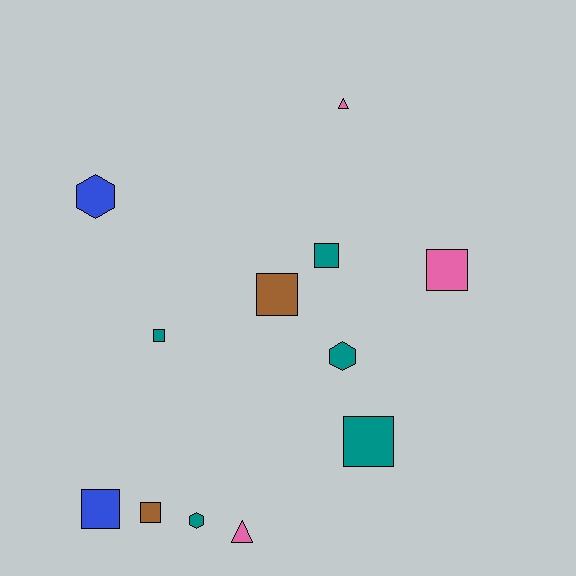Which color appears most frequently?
Teal, with 5 objects.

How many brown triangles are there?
There are no brown triangles.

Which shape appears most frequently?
Square, with 7 objects.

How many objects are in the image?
There are 12 objects.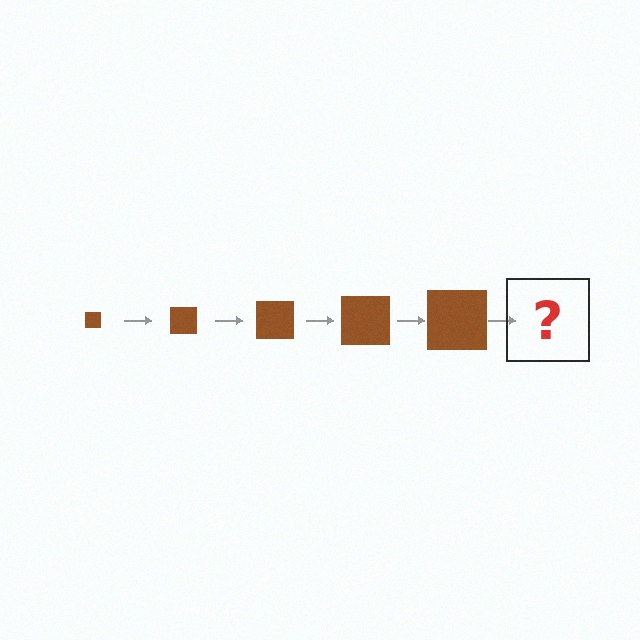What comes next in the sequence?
The next element should be a brown square, larger than the previous one.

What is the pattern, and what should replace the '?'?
The pattern is that the square gets progressively larger each step. The '?' should be a brown square, larger than the previous one.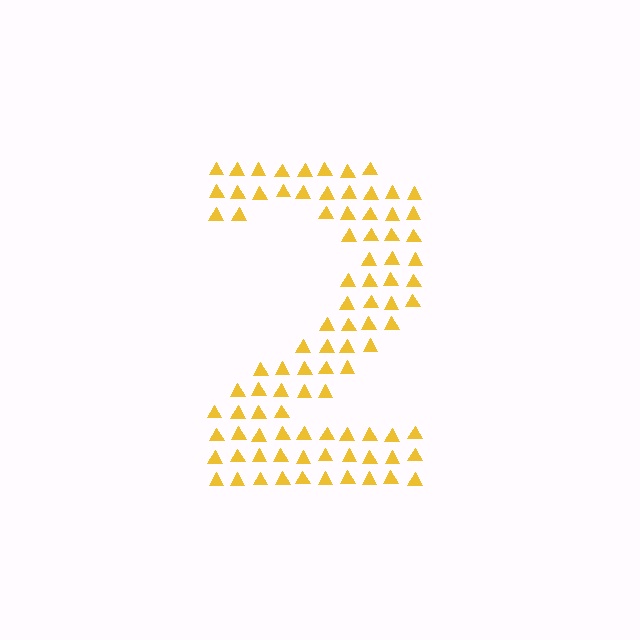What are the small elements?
The small elements are triangles.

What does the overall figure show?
The overall figure shows the digit 2.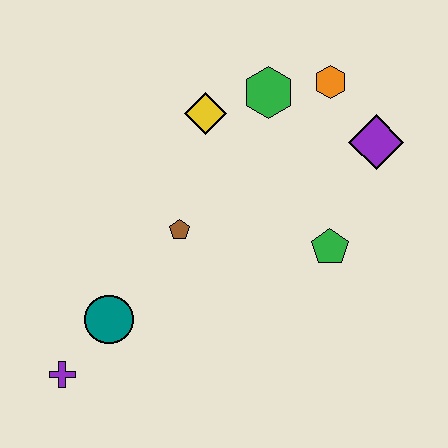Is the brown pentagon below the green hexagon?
Yes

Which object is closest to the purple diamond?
The orange hexagon is closest to the purple diamond.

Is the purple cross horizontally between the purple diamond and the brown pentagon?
No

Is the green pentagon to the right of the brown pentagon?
Yes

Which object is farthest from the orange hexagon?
The purple cross is farthest from the orange hexagon.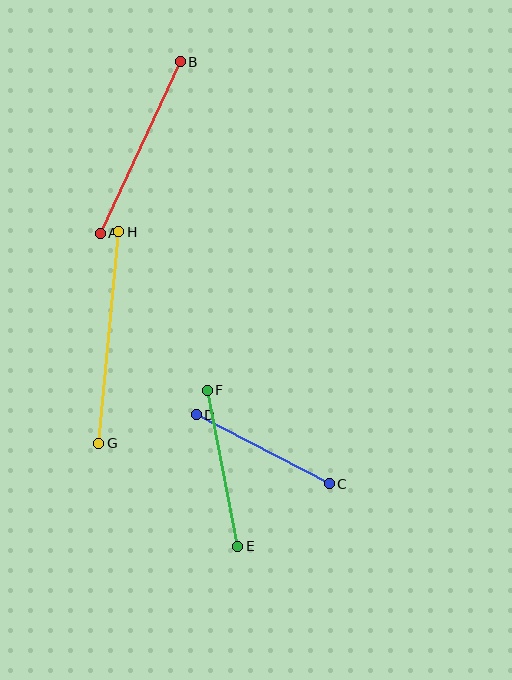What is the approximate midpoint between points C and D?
The midpoint is at approximately (263, 449) pixels.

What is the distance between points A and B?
The distance is approximately 189 pixels.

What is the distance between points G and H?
The distance is approximately 212 pixels.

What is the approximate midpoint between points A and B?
The midpoint is at approximately (140, 147) pixels.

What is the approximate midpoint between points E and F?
The midpoint is at approximately (222, 468) pixels.